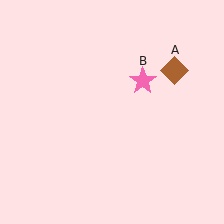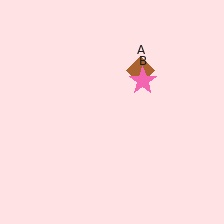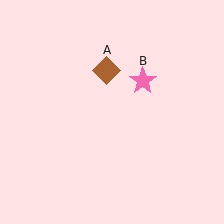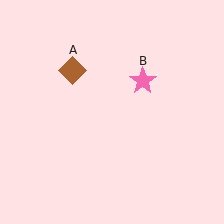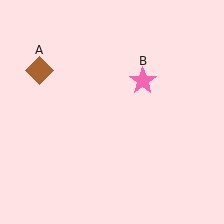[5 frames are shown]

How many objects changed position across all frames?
1 object changed position: brown diamond (object A).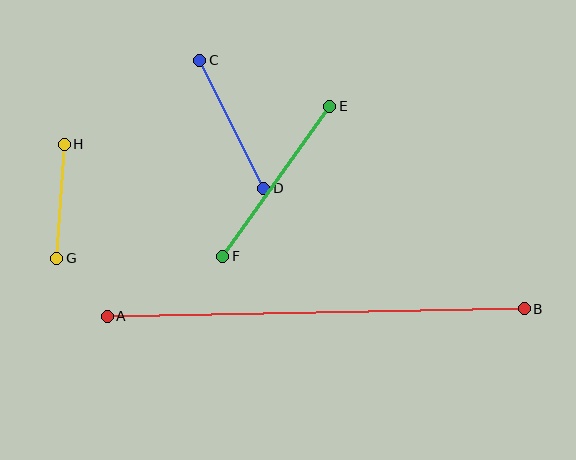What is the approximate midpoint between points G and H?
The midpoint is at approximately (61, 201) pixels.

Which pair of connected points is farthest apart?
Points A and B are farthest apart.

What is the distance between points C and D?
The distance is approximately 143 pixels.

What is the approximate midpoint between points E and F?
The midpoint is at approximately (276, 181) pixels.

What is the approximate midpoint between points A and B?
The midpoint is at approximately (316, 313) pixels.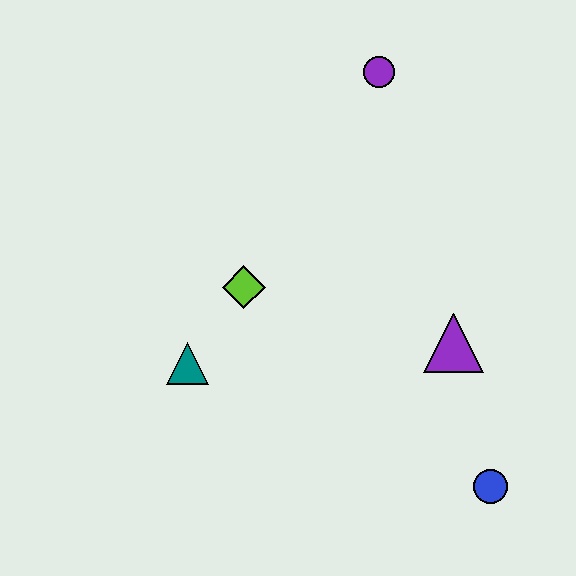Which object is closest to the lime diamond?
The teal triangle is closest to the lime diamond.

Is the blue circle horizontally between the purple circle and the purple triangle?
No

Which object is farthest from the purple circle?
The blue circle is farthest from the purple circle.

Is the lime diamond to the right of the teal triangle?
Yes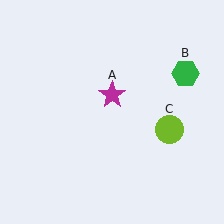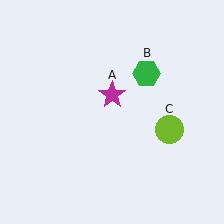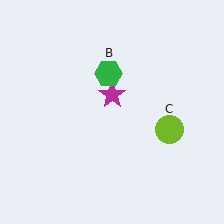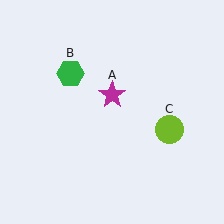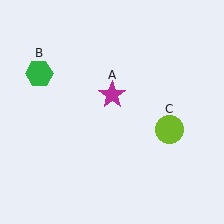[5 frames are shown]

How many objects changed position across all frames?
1 object changed position: green hexagon (object B).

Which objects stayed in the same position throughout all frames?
Magenta star (object A) and lime circle (object C) remained stationary.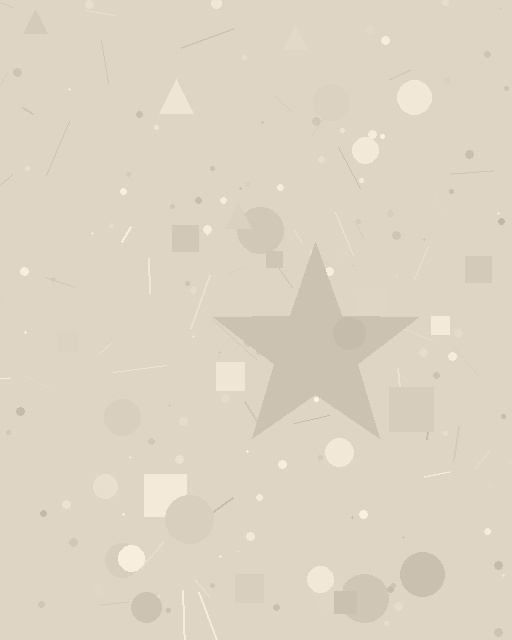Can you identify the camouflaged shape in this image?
The camouflaged shape is a star.